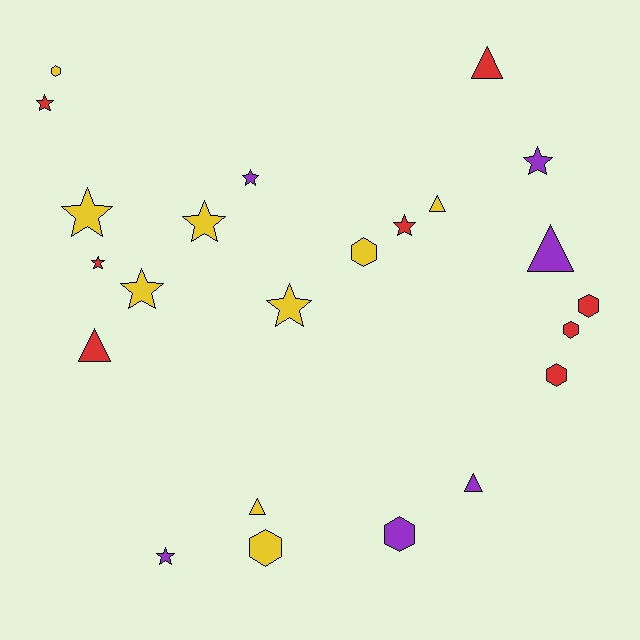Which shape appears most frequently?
Star, with 10 objects.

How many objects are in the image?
There are 23 objects.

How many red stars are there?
There are 3 red stars.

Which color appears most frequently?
Yellow, with 9 objects.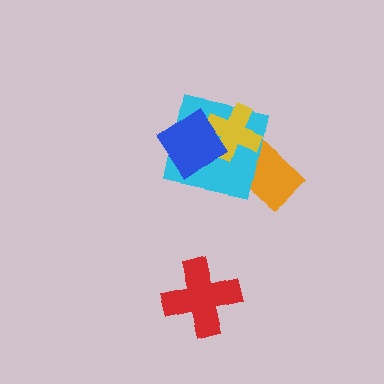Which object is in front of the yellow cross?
The blue diamond is in front of the yellow cross.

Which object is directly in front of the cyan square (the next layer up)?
The yellow cross is directly in front of the cyan square.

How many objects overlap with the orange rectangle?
2 objects overlap with the orange rectangle.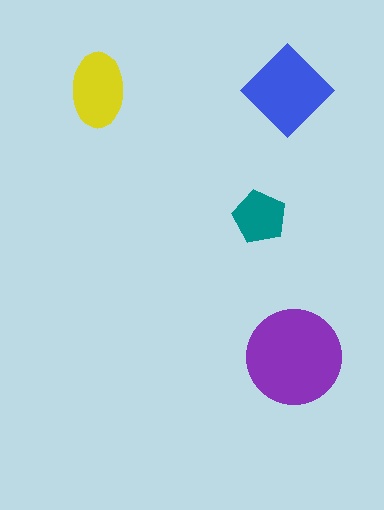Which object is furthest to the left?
The yellow ellipse is leftmost.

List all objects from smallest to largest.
The teal pentagon, the yellow ellipse, the blue diamond, the purple circle.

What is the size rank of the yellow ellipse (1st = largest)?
3rd.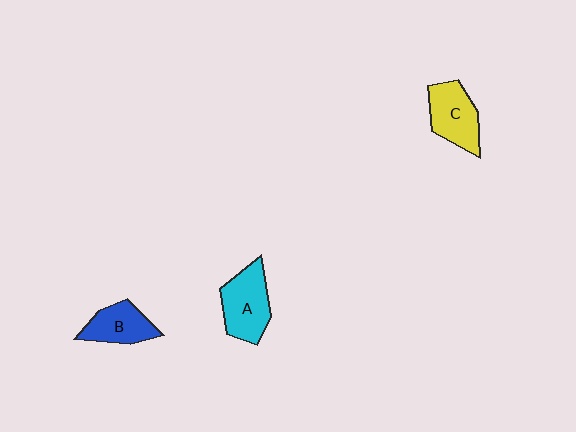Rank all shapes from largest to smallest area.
From largest to smallest: A (cyan), C (yellow), B (blue).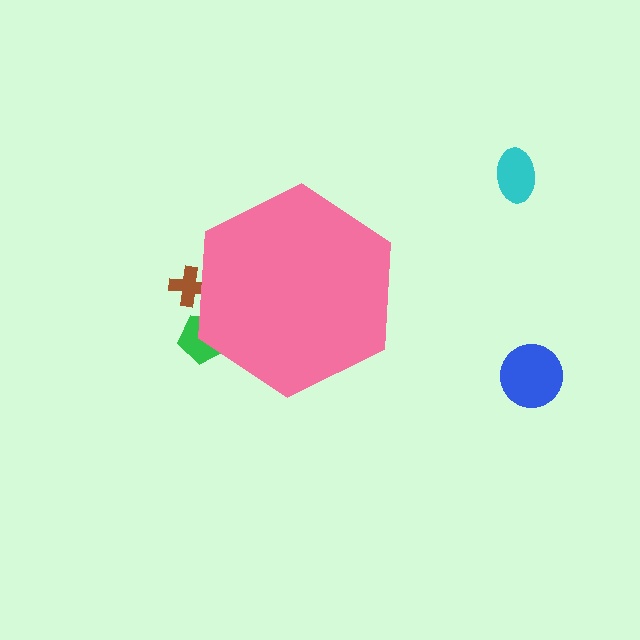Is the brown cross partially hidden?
Yes, the brown cross is partially hidden behind the pink hexagon.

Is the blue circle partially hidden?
No, the blue circle is fully visible.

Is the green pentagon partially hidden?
Yes, the green pentagon is partially hidden behind the pink hexagon.